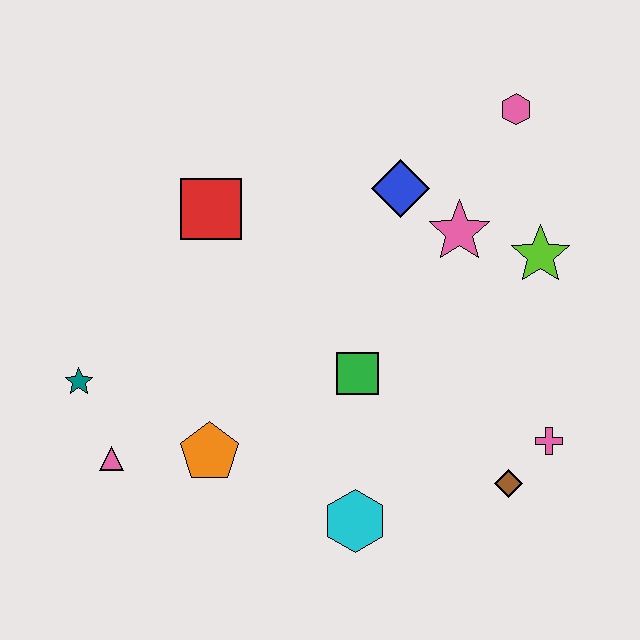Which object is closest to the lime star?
The pink star is closest to the lime star.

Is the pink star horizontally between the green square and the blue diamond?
No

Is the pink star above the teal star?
Yes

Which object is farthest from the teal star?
The pink hexagon is farthest from the teal star.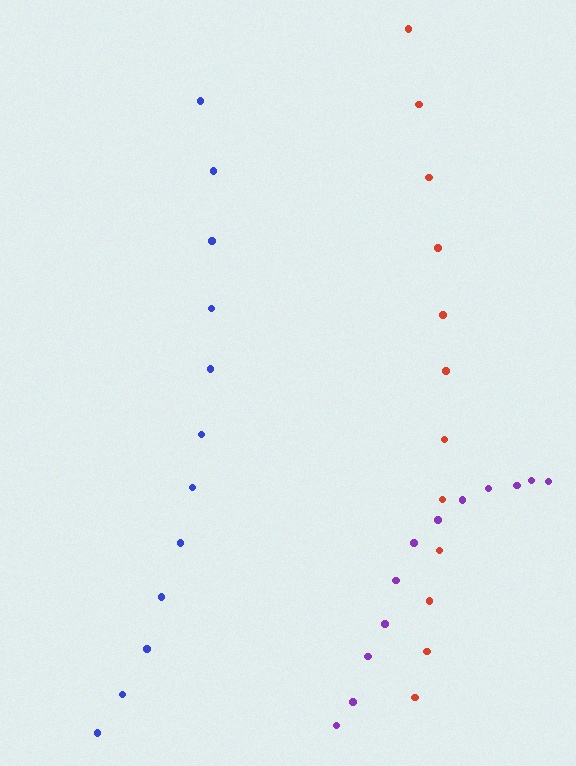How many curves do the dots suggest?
There are 3 distinct paths.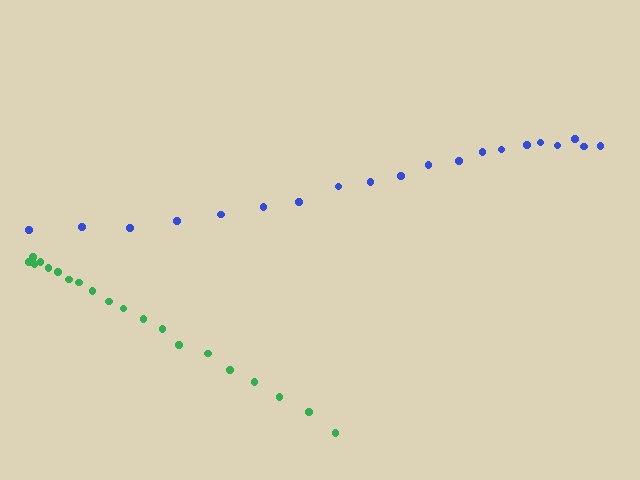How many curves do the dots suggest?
There are 2 distinct paths.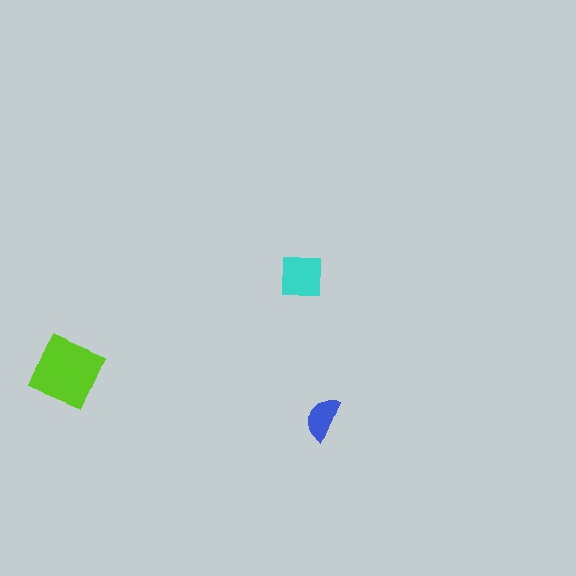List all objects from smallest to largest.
The blue semicircle, the cyan square, the lime diamond.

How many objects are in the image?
There are 3 objects in the image.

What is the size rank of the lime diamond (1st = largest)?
1st.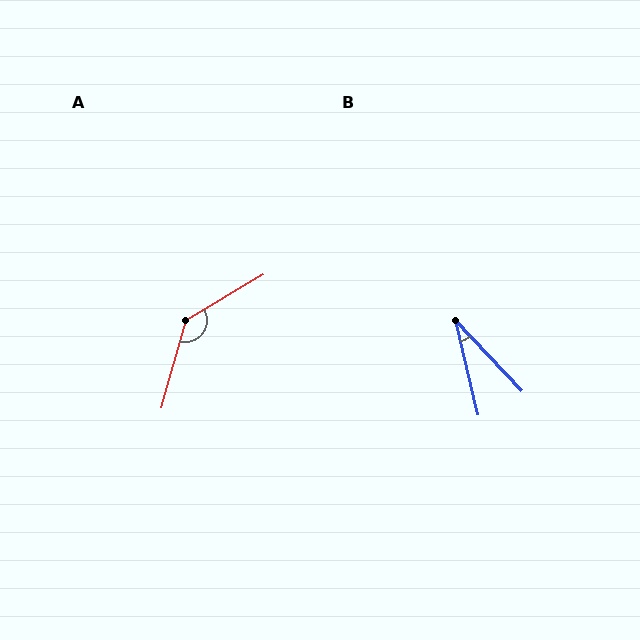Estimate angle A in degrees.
Approximately 136 degrees.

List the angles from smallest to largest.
B (30°), A (136°).